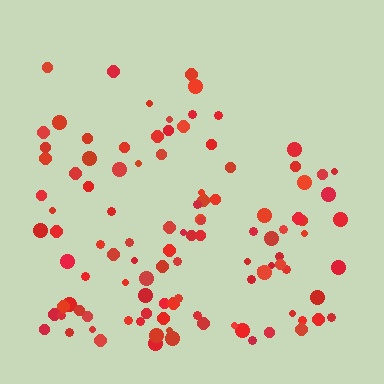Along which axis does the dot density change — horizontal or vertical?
Vertical.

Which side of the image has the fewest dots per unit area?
The top.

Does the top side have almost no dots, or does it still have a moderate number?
Still a moderate number, just noticeably fewer than the bottom.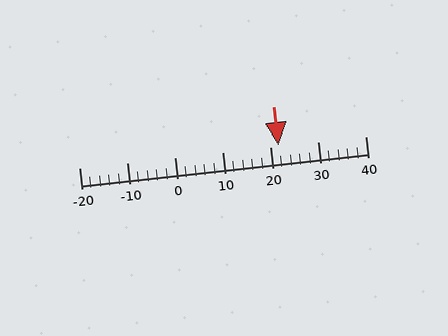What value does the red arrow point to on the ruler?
The red arrow points to approximately 22.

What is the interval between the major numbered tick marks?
The major tick marks are spaced 10 units apart.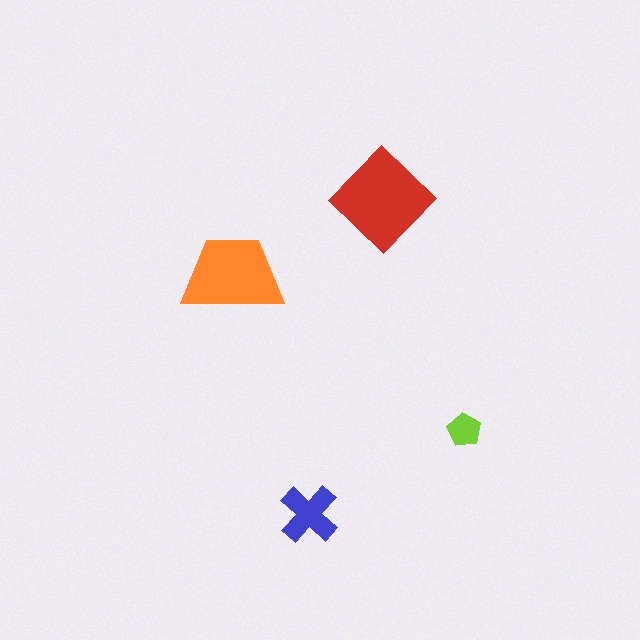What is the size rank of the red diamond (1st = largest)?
1st.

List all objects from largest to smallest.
The red diamond, the orange trapezoid, the blue cross, the lime pentagon.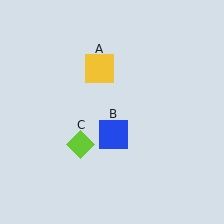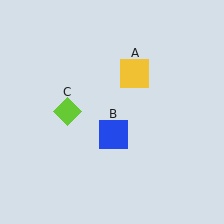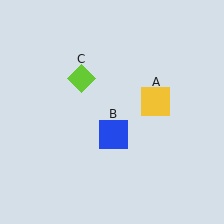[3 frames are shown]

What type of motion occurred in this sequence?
The yellow square (object A), lime diamond (object C) rotated clockwise around the center of the scene.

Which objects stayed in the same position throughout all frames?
Blue square (object B) remained stationary.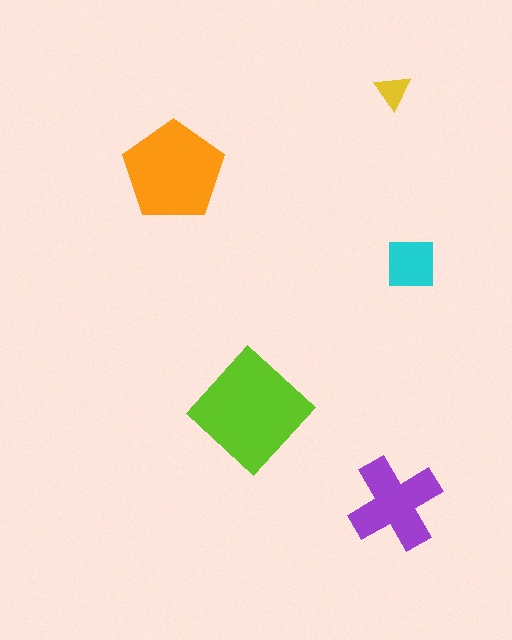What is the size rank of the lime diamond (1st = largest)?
1st.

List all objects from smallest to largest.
The yellow triangle, the cyan square, the purple cross, the orange pentagon, the lime diamond.